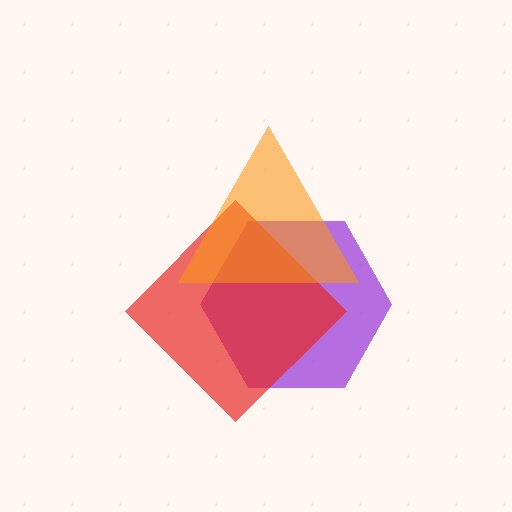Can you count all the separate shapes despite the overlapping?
Yes, there are 3 separate shapes.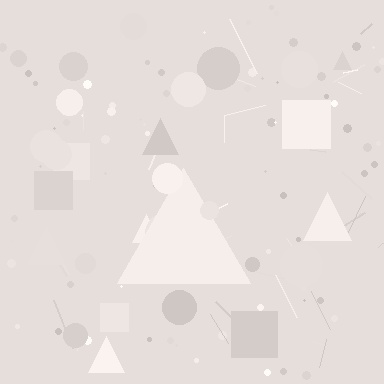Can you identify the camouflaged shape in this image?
The camouflaged shape is a triangle.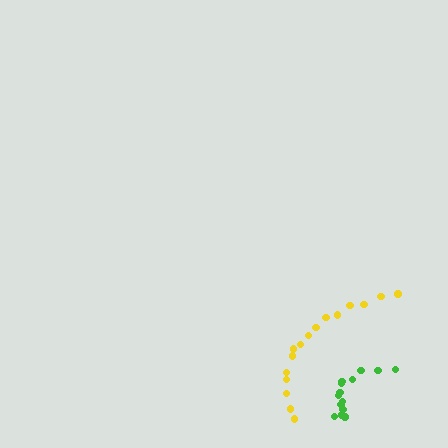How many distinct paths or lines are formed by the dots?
There are 2 distinct paths.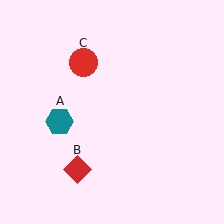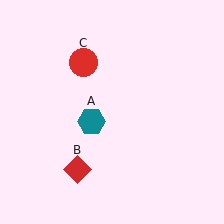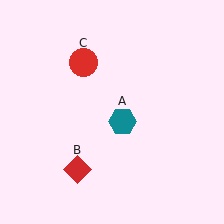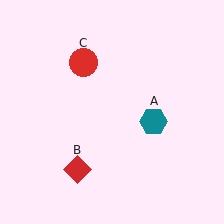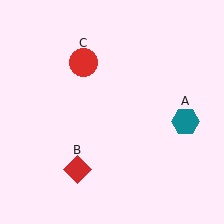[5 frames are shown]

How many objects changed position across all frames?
1 object changed position: teal hexagon (object A).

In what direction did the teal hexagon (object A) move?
The teal hexagon (object A) moved right.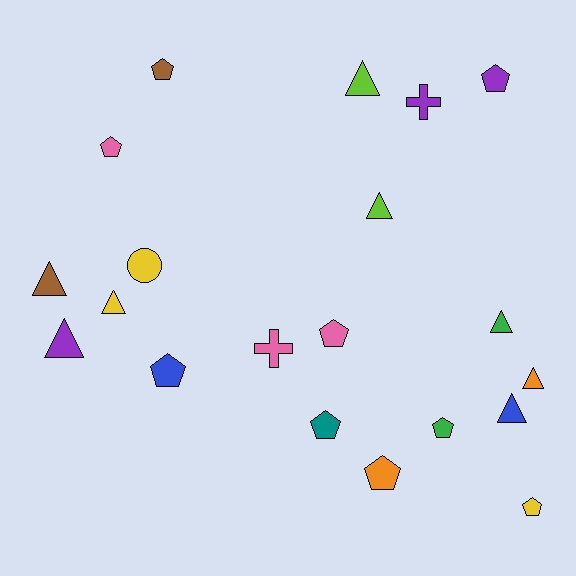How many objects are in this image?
There are 20 objects.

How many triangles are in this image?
There are 8 triangles.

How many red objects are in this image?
There are no red objects.